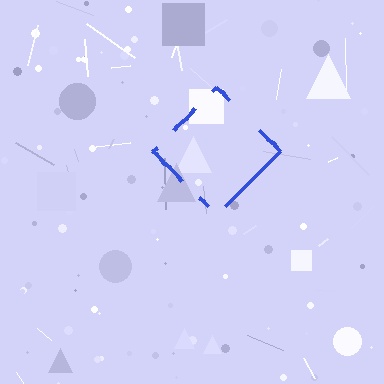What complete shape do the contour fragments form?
The contour fragments form a diamond.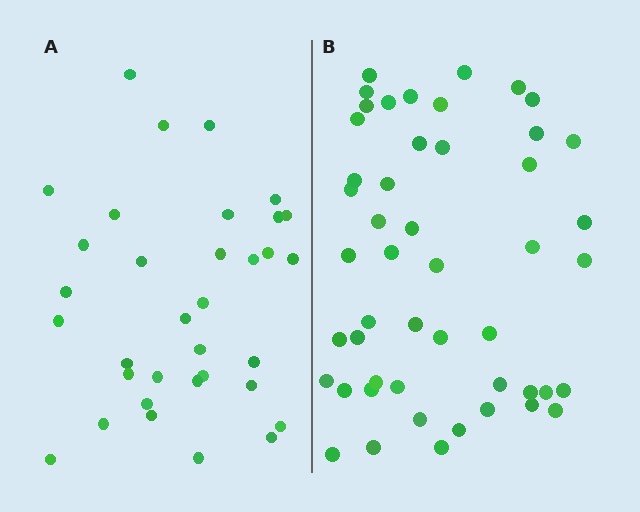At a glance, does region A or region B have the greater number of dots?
Region B (the right region) has more dots.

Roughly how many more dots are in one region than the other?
Region B has approximately 15 more dots than region A.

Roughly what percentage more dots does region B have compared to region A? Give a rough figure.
About 45% more.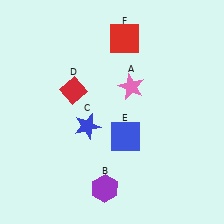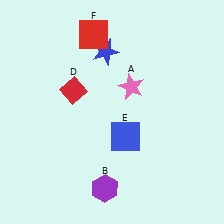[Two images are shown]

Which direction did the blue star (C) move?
The blue star (C) moved up.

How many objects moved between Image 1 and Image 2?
2 objects moved between the two images.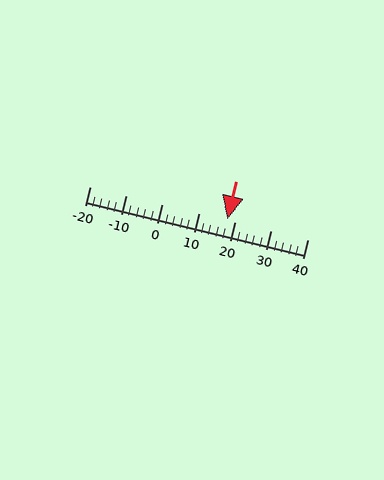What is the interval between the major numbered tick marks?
The major tick marks are spaced 10 units apart.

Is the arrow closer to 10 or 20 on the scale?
The arrow is closer to 20.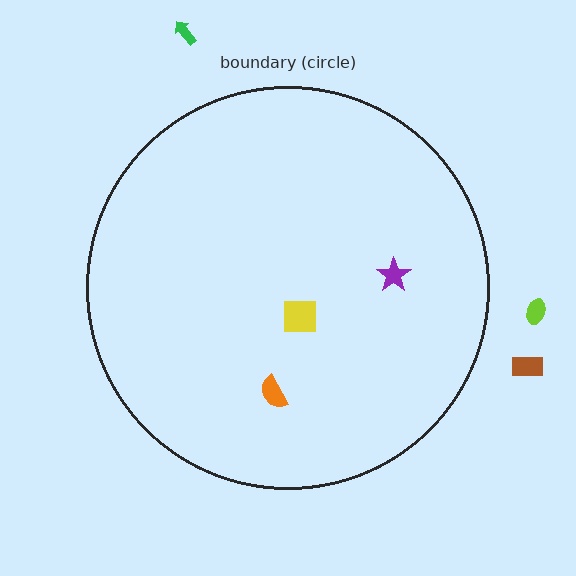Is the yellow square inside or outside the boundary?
Inside.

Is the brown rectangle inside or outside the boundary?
Outside.